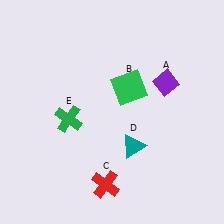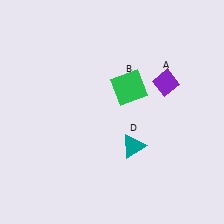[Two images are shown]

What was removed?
The red cross (C), the green cross (E) were removed in Image 2.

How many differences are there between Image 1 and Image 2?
There are 2 differences between the two images.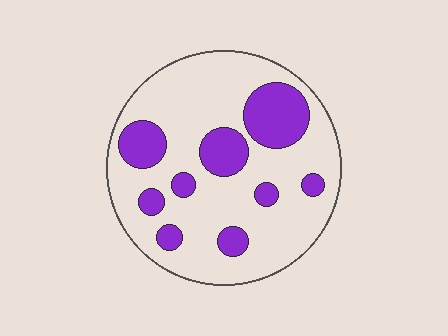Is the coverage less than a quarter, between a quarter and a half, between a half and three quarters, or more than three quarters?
Less than a quarter.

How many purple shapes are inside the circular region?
9.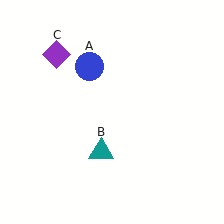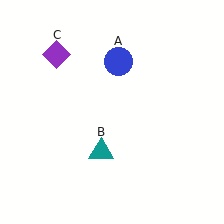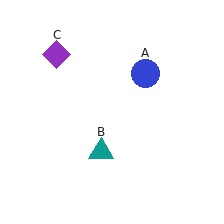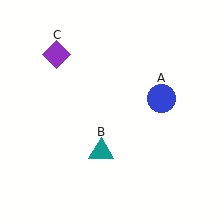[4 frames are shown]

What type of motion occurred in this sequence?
The blue circle (object A) rotated clockwise around the center of the scene.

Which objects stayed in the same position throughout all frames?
Teal triangle (object B) and purple diamond (object C) remained stationary.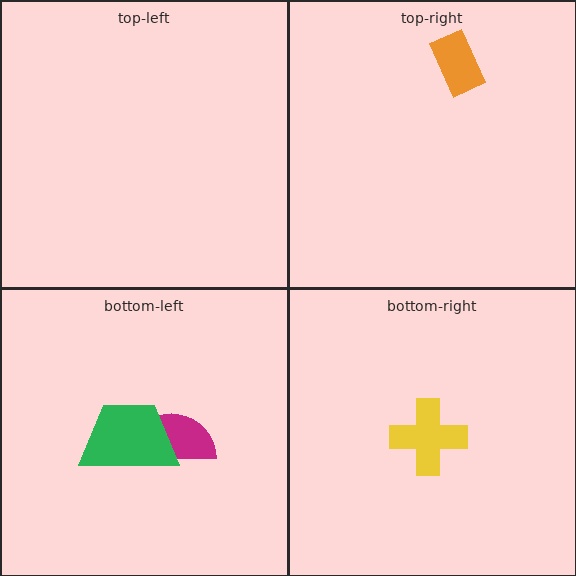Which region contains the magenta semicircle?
The bottom-left region.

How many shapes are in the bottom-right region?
1.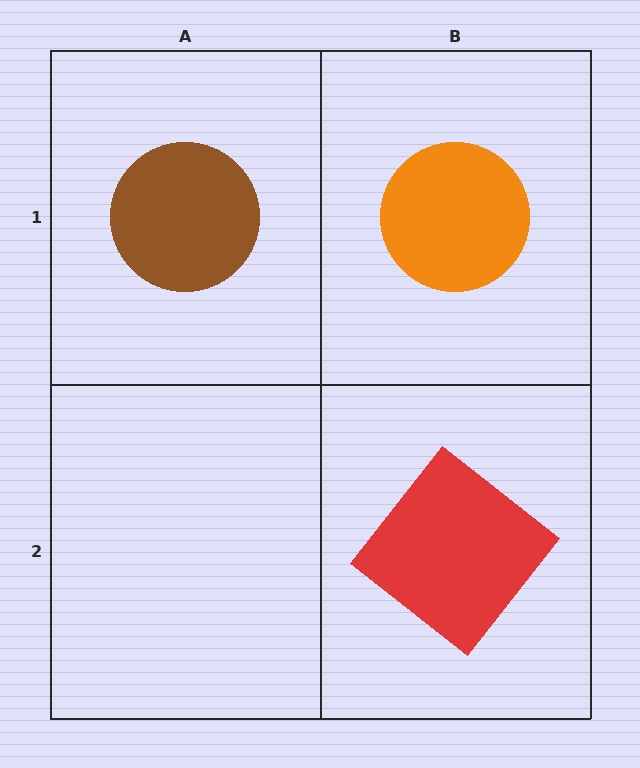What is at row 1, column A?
A brown circle.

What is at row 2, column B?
A red diamond.